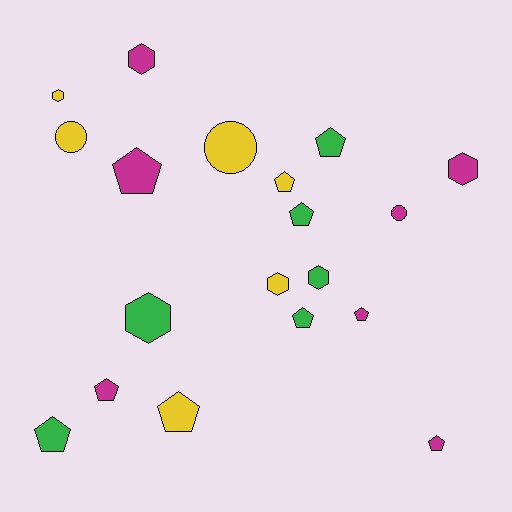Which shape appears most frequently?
Pentagon, with 10 objects.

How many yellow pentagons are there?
There are 2 yellow pentagons.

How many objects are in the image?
There are 19 objects.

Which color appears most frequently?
Magenta, with 7 objects.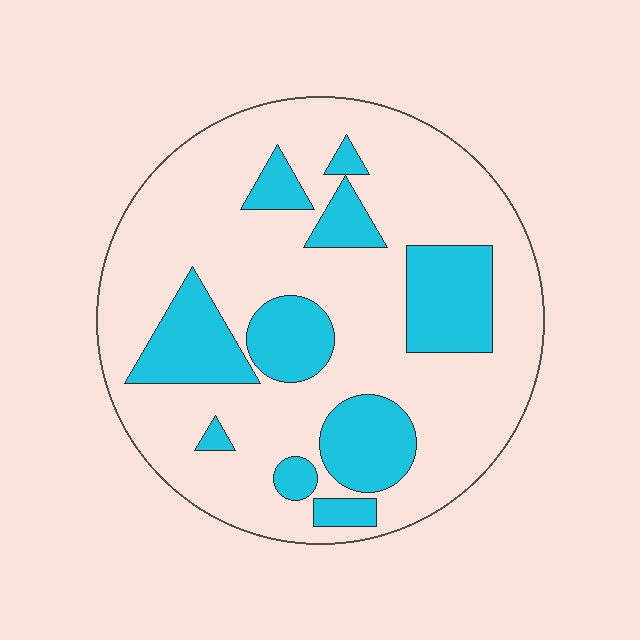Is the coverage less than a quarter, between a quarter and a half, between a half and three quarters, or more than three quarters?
Between a quarter and a half.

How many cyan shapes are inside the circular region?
10.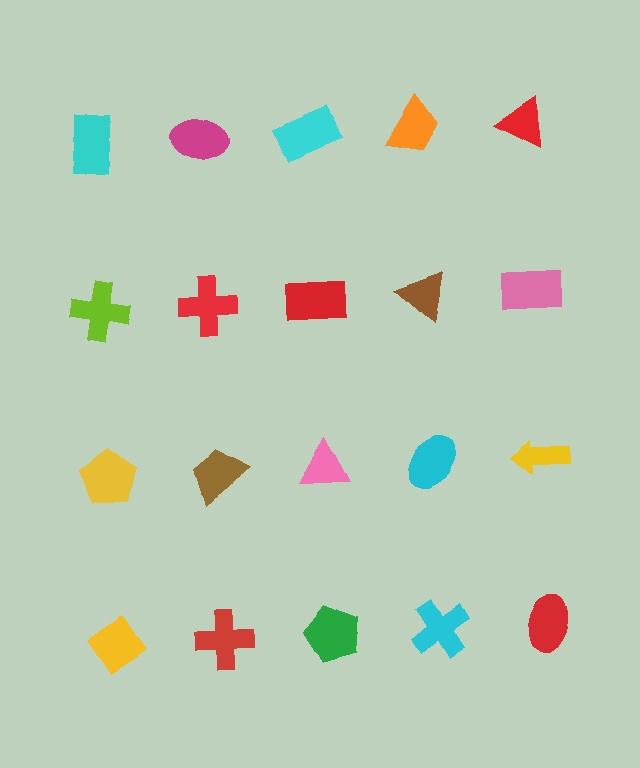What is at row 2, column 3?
A red rectangle.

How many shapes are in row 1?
5 shapes.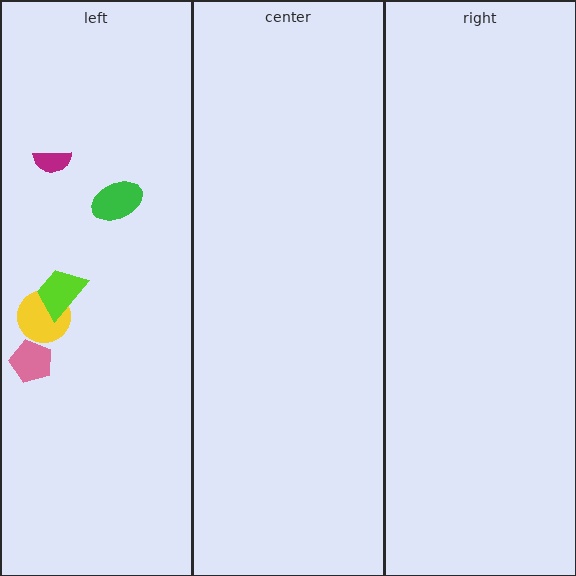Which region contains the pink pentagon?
The left region.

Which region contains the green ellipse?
The left region.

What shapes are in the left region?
The magenta semicircle, the yellow circle, the lime trapezoid, the pink pentagon, the green ellipse.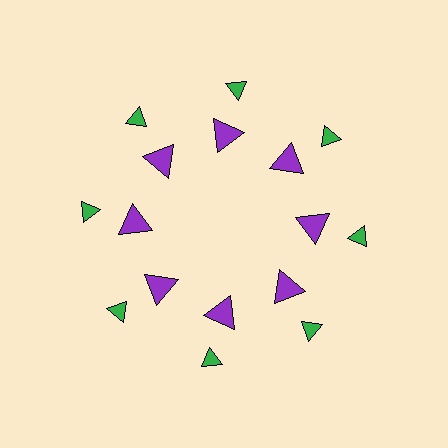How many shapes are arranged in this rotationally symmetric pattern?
There are 16 shapes, arranged in 8 groups of 2.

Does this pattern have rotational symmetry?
Yes, this pattern has 8-fold rotational symmetry. It looks the same after rotating 45 degrees around the center.